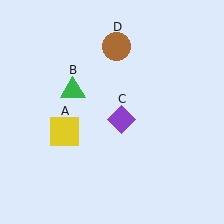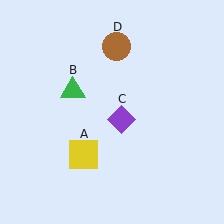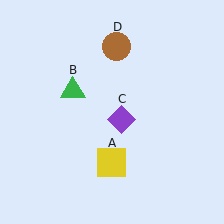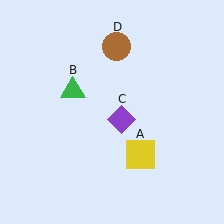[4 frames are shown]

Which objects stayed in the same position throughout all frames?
Green triangle (object B) and purple diamond (object C) and brown circle (object D) remained stationary.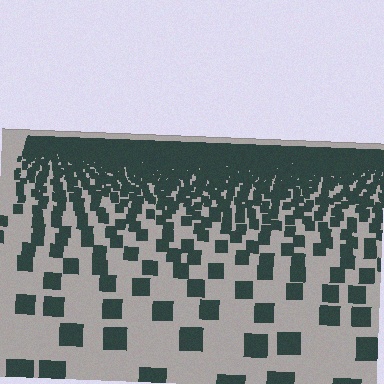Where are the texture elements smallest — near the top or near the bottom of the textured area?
Near the top.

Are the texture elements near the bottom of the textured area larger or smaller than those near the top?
Larger. Near the bottom, elements are closer to the viewer and appear at a bigger on-screen size.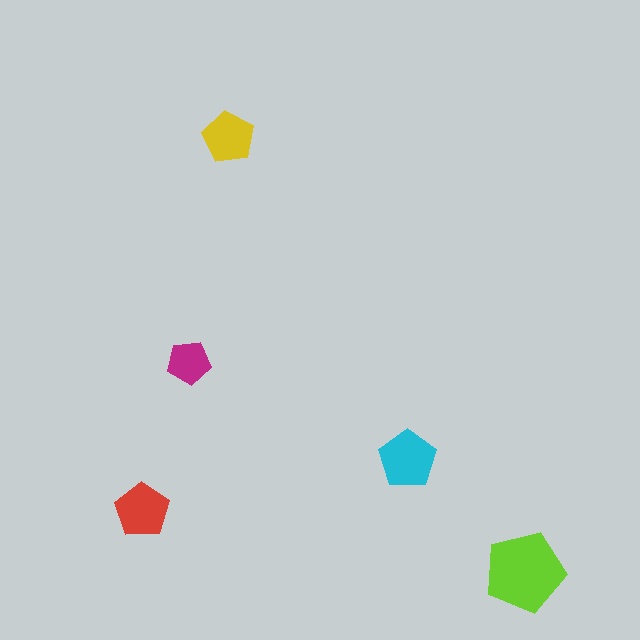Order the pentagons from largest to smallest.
the lime one, the cyan one, the red one, the yellow one, the magenta one.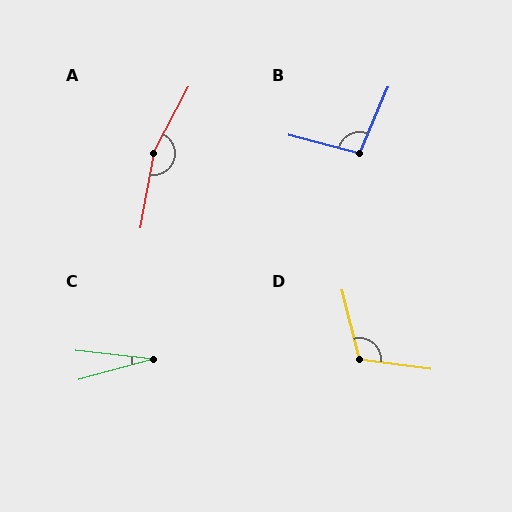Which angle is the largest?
A, at approximately 162 degrees.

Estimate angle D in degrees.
Approximately 112 degrees.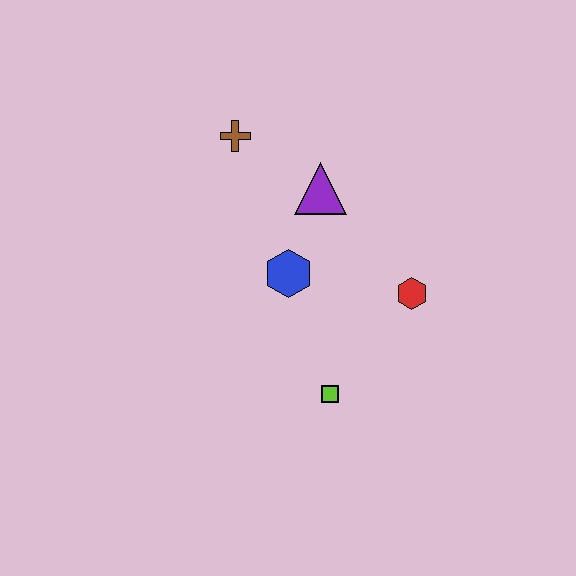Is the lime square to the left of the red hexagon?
Yes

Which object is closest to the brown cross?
The purple triangle is closest to the brown cross.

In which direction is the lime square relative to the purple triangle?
The lime square is below the purple triangle.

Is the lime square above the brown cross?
No